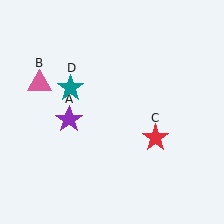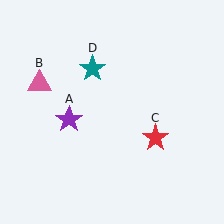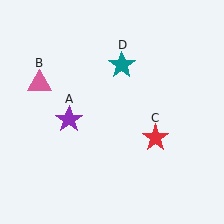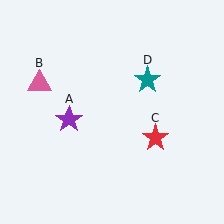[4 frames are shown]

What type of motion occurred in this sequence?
The teal star (object D) rotated clockwise around the center of the scene.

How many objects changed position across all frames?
1 object changed position: teal star (object D).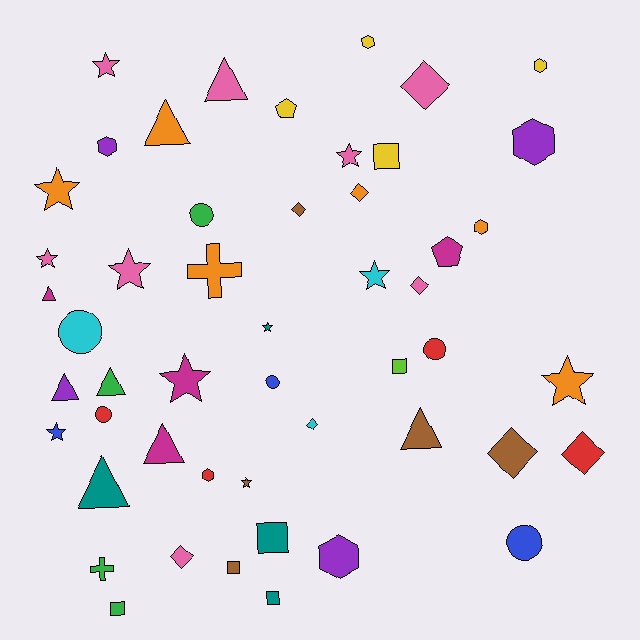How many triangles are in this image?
There are 8 triangles.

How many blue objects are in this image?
There are 3 blue objects.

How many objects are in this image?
There are 50 objects.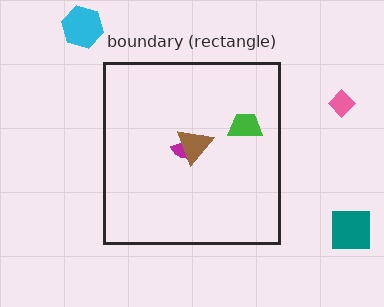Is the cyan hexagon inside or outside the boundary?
Outside.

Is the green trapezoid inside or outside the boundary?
Inside.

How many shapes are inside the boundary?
3 inside, 3 outside.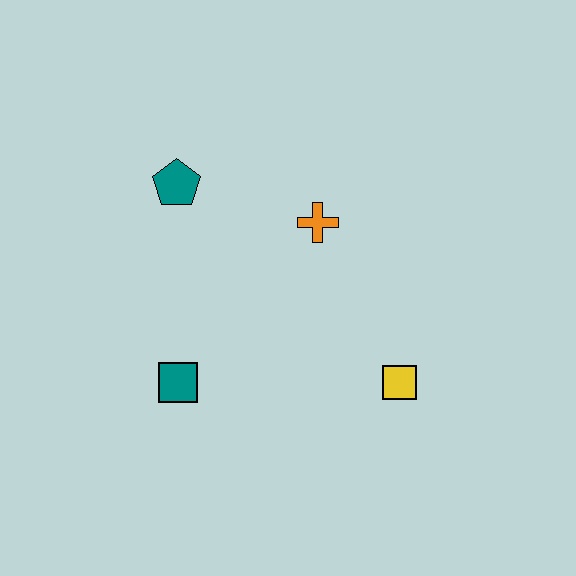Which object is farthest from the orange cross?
The teal square is farthest from the orange cross.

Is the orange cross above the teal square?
Yes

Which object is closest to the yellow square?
The orange cross is closest to the yellow square.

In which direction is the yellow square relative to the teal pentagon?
The yellow square is to the right of the teal pentagon.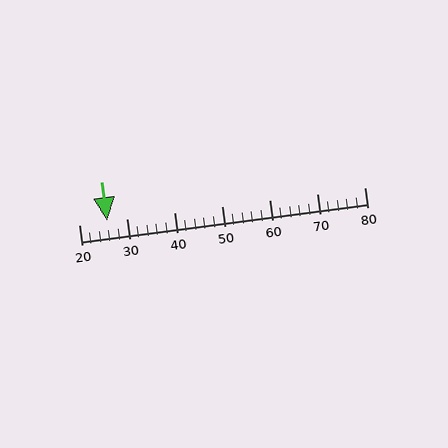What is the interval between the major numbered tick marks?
The major tick marks are spaced 10 units apart.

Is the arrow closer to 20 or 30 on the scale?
The arrow is closer to 30.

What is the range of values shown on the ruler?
The ruler shows values from 20 to 80.